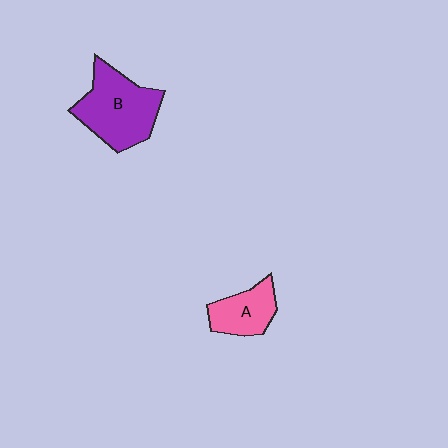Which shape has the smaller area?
Shape A (pink).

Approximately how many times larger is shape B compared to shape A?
Approximately 1.8 times.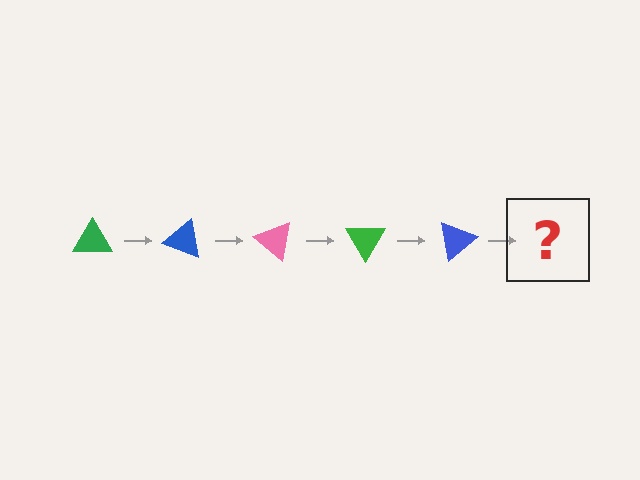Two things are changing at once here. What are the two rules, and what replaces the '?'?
The two rules are that it rotates 20 degrees each step and the color cycles through green, blue, and pink. The '?' should be a pink triangle, rotated 100 degrees from the start.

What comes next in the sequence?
The next element should be a pink triangle, rotated 100 degrees from the start.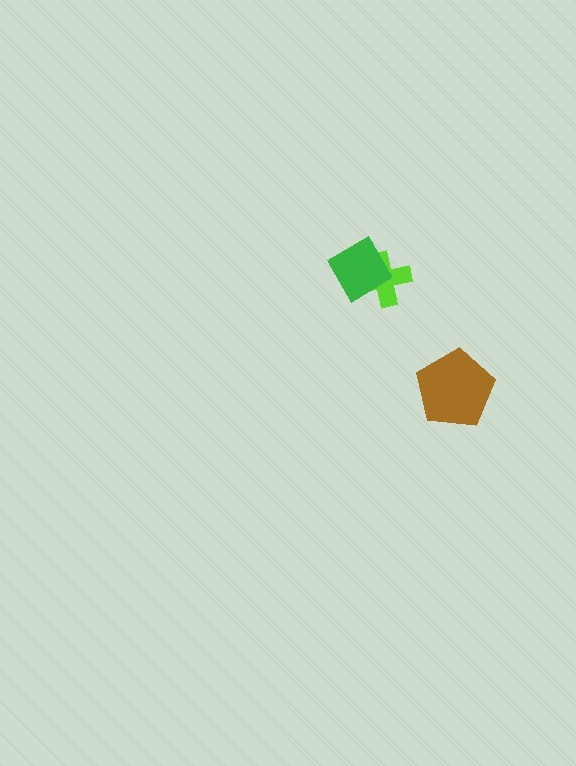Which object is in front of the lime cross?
The green diamond is in front of the lime cross.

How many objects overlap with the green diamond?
1 object overlaps with the green diamond.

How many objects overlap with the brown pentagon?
0 objects overlap with the brown pentagon.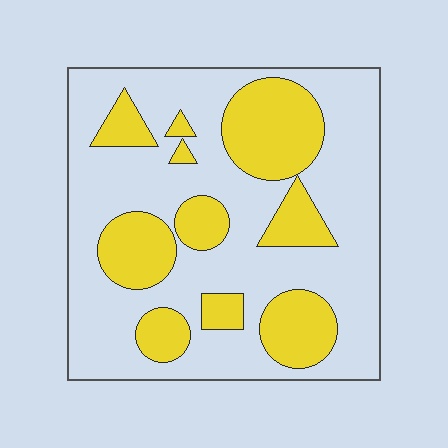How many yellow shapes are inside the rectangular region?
10.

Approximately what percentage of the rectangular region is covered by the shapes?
Approximately 30%.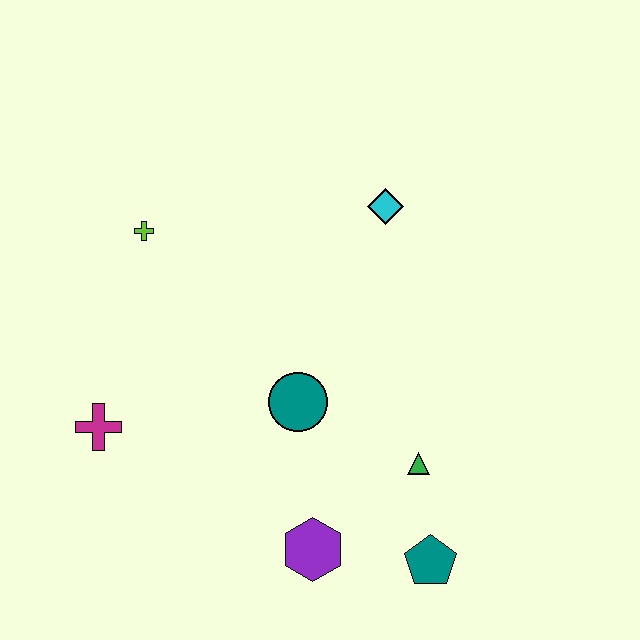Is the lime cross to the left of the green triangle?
Yes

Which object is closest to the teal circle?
The green triangle is closest to the teal circle.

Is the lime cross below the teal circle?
No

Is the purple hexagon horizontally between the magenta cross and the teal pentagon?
Yes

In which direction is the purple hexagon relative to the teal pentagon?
The purple hexagon is to the left of the teal pentagon.